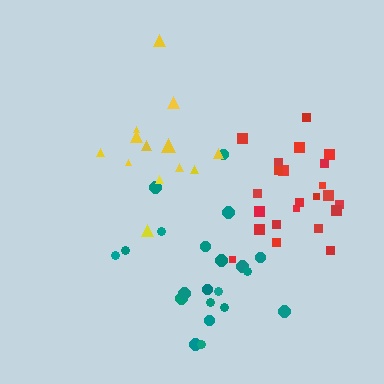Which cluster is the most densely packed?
Red.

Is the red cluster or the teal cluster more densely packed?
Red.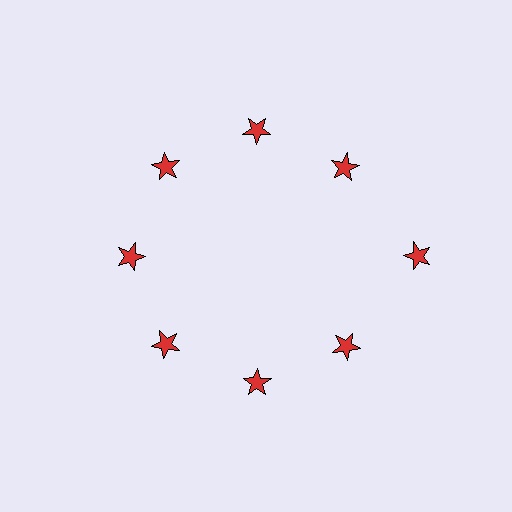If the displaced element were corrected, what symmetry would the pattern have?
It would have 8-fold rotational symmetry — the pattern would map onto itself every 45 degrees.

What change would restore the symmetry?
The symmetry would be restored by moving it inward, back onto the ring so that all 8 stars sit at equal angles and equal distance from the center.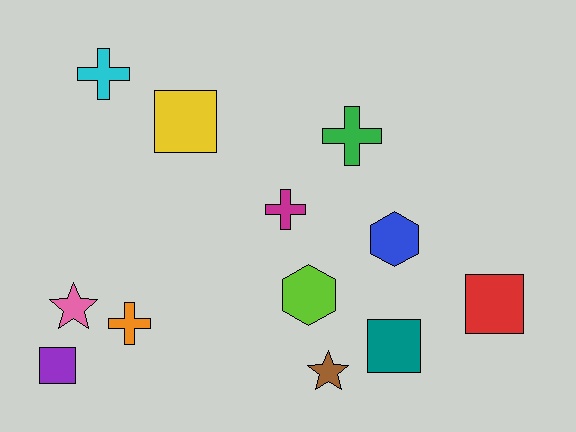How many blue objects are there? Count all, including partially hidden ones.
There is 1 blue object.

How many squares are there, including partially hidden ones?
There are 4 squares.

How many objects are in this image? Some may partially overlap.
There are 12 objects.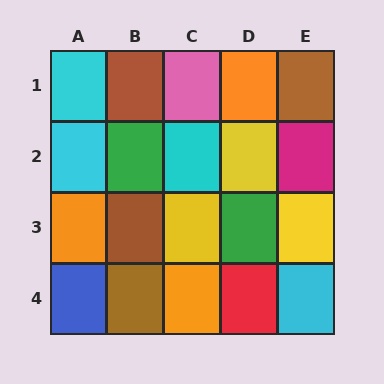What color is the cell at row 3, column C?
Yellow.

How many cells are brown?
4 cells are brown.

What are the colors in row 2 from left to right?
Cyan, green, cyan, yellow, magenta.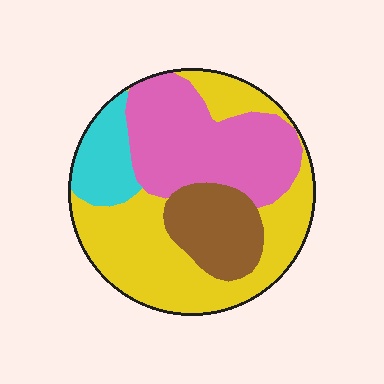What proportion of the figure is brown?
Brown takes up less than a quarter of the figure.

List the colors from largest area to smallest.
From largest to smallest: yellow, pink, brown, cyan.